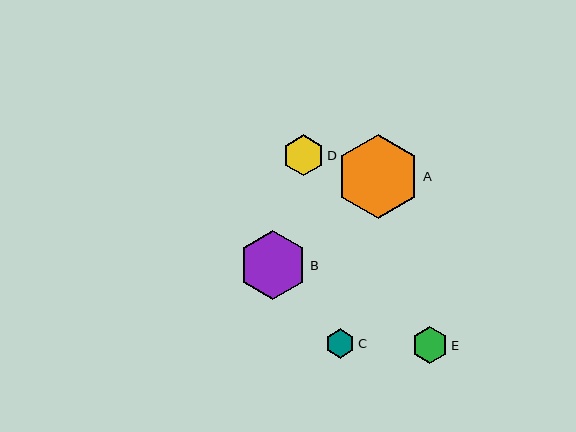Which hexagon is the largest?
Hexagon A is the largest with a size of approximately 84 pixels.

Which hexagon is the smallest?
Hexagon C is the smallest with a size of approximately 29 pixels.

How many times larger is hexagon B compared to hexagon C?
Hexagon B is approximately 2.3 times the size of hexagon C.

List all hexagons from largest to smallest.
From largest to smallest: A, B, D, E, C.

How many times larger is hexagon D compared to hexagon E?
Hexagon D is approximately 1.1 times the size of hexagon E.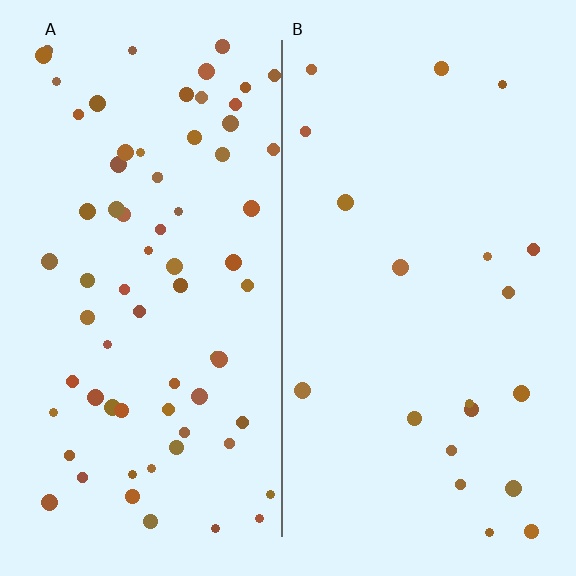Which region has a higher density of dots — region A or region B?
A (the left).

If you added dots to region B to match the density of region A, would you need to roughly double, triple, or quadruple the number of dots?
Approximately triple.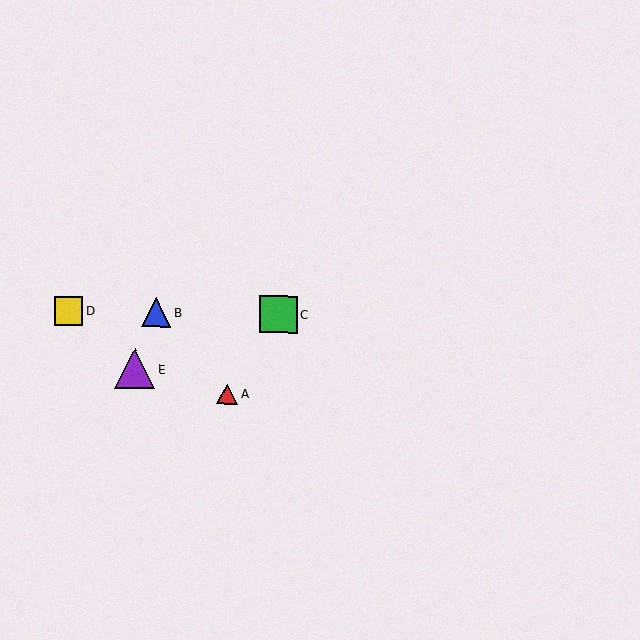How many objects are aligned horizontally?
3 objects (B, C, D) are aligned horizontally.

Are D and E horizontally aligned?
No, D is at y≈311 and E is at y≈369.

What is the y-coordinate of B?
Object B is at y≈312.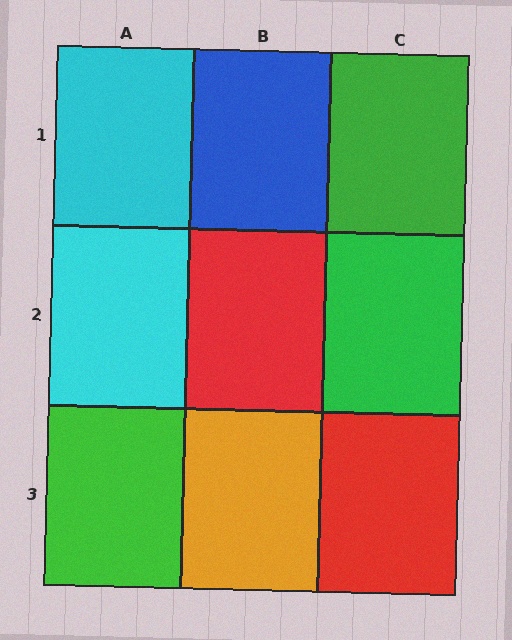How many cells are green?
3 cells are green.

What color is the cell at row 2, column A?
Cyan.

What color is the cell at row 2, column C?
Green.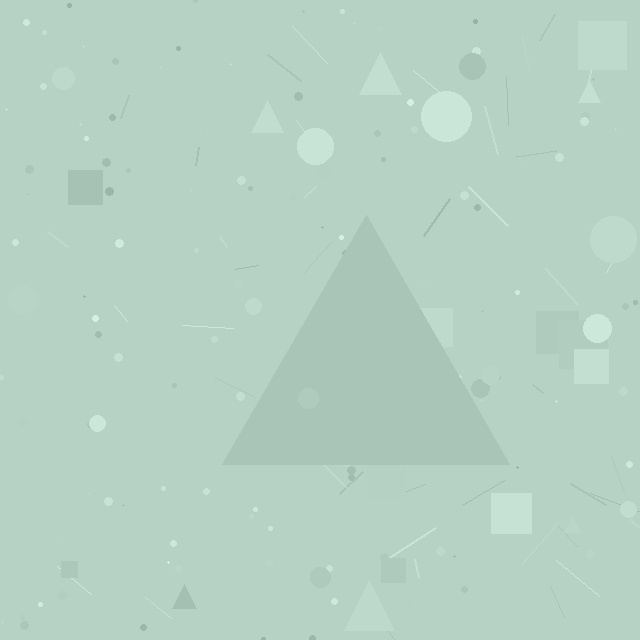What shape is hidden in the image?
A triangle is hidden in the image.